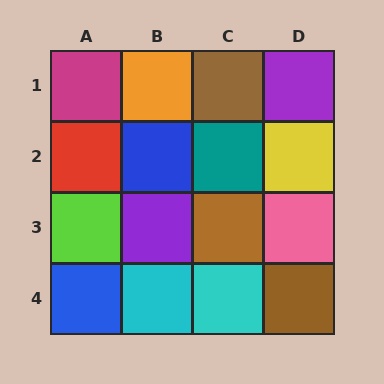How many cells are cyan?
2 cells are cyan.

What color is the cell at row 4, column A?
Blue.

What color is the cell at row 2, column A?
Red.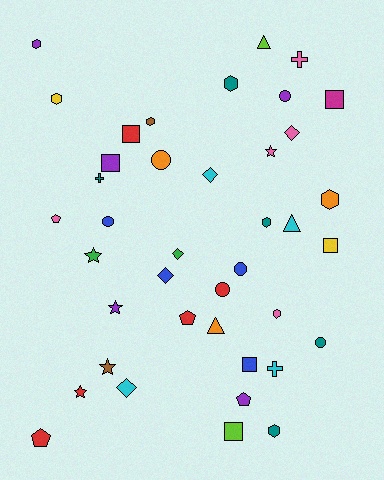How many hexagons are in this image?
There are 8 hexagons.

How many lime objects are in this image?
There are 2 lime objects.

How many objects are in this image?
There are 40 objects.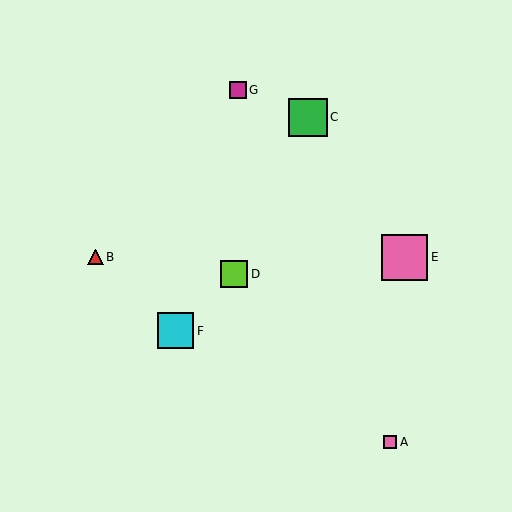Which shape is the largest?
The pink square (labeled E) is the largest.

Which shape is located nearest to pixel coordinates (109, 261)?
The red triangle (labeled B) at (96, 257) is nearest to that location.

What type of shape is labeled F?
Shape F is a cyan square.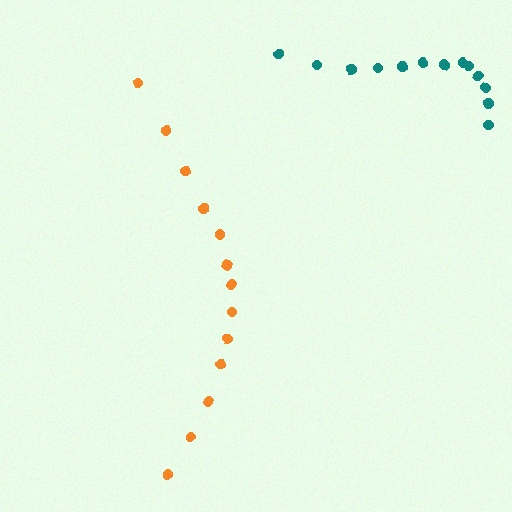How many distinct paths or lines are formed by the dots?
There are 2 distinct paths.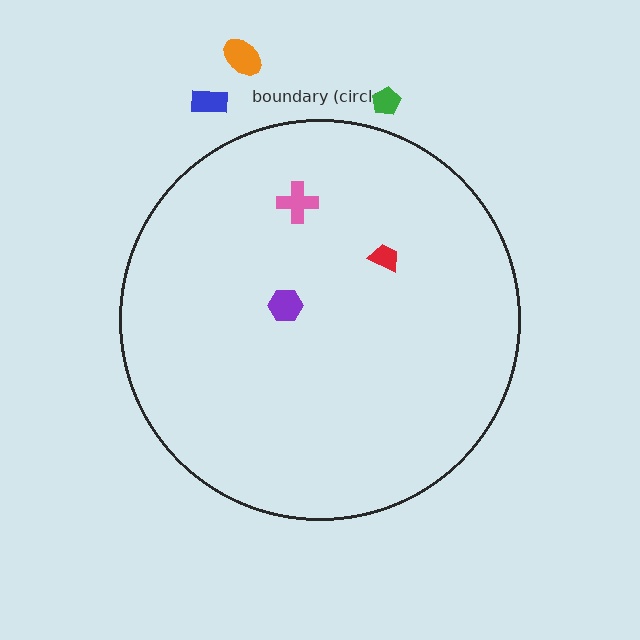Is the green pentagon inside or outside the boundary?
Outside.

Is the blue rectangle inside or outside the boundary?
Outside.